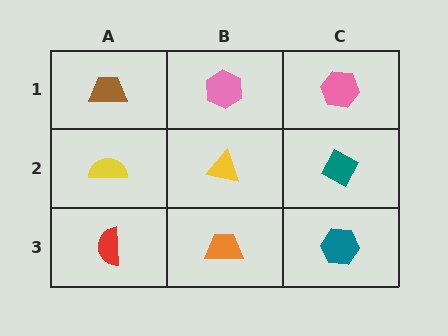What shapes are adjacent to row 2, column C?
A pink hexagon (row 1, column C), a teal hexagon (row 3, column C), a yellow triangle (row 2, column B).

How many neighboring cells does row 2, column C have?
3.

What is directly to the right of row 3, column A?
An orange trapezoid.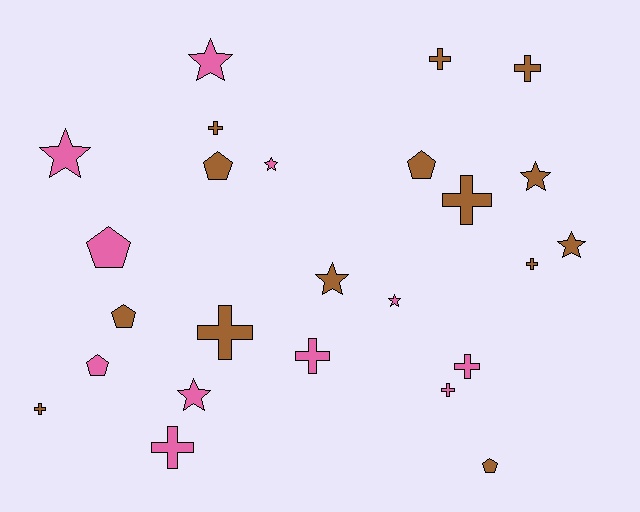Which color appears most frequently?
Brown, with 14 objects.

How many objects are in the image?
There are 25 objects.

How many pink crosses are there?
There are 4 pink crosses.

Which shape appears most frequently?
Cross, with 11 objects.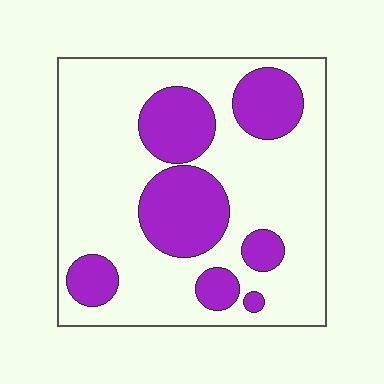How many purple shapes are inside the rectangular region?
7.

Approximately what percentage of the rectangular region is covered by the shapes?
Approximately 30%.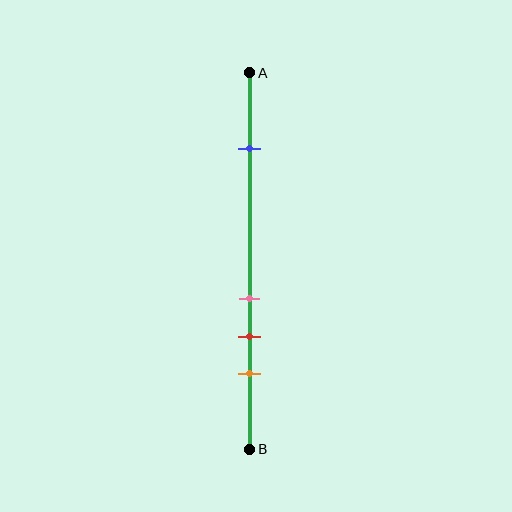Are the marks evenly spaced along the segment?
No, the marks are not evenly spaced.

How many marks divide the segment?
There are 4 marks dividing the segment.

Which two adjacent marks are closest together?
The pink and red marks are the closest adjacent pair.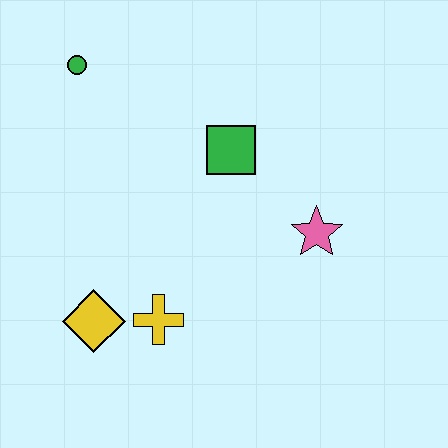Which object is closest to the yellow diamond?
The yellow cross is closest to the yellow diamond.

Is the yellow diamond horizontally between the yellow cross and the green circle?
Yes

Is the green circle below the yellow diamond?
No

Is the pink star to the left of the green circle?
No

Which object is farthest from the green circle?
The pink star is farthest from the green circle.